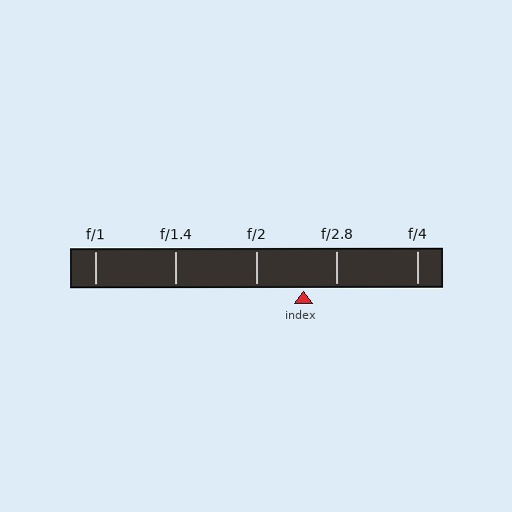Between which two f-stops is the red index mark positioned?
The index mark is between f/2 and f/2.8.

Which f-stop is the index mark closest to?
The index mark is closest to f/2.8.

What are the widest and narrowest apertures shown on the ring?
The widest aperture shown is f/1 and the narrowest is f/4.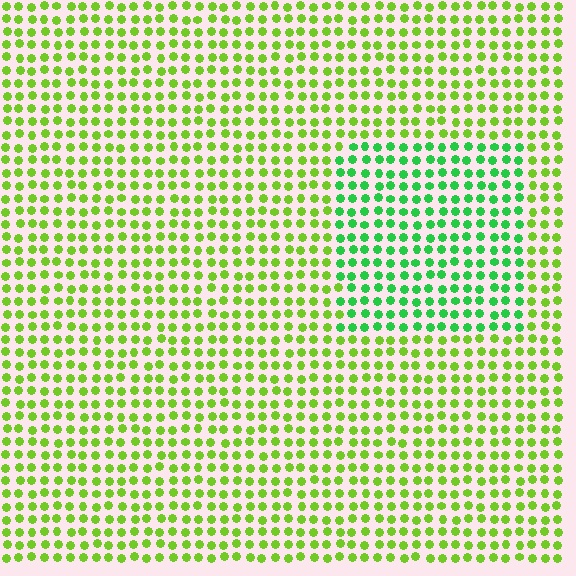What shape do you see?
I see a rectangle.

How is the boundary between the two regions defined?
The boundary is defined purely by a slight shift in hue (about 39 degrees). Spacing, size, and orientation are identical on both sides.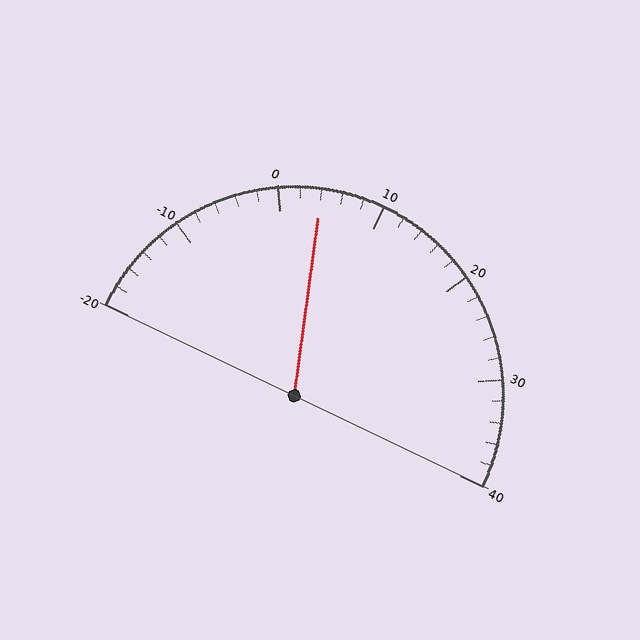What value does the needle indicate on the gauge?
The needle indicates approximately 4.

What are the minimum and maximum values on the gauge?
The gauge ranges from -20 to 40.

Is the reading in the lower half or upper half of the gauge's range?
The reading is in the lower half of the range (-20 to 40).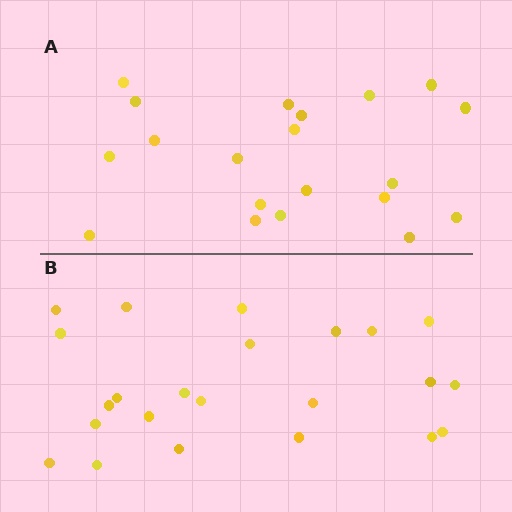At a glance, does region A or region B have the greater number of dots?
Region B (the bottom region) has more dots.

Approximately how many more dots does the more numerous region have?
Region B has just a few more — roughly 2 or 3 more dots than region A.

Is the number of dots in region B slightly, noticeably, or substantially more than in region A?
Region B has only slightly more — the two regions are fairly close. The ratio is roughly 1.1 to 1.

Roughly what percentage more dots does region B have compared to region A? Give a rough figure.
About 15% more.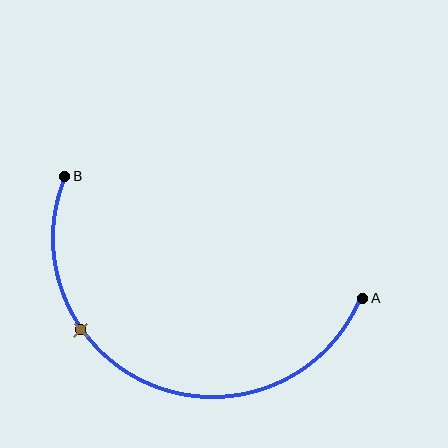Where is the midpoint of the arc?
The arc midpoint is the point on the curve farthest from the straight line joining A and B. It sits below that line.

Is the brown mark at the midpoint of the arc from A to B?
No. The brown mark lies on the arc but is closer to endpoint B. The arc midpoint would be at the point on the curve equidistant along the arc from both A and B.